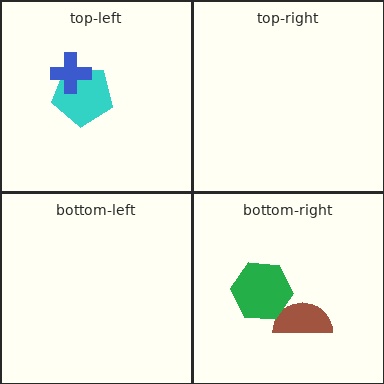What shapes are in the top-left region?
The cyan pentagon, the blue cross.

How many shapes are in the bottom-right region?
2.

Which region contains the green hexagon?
The bottom-right region.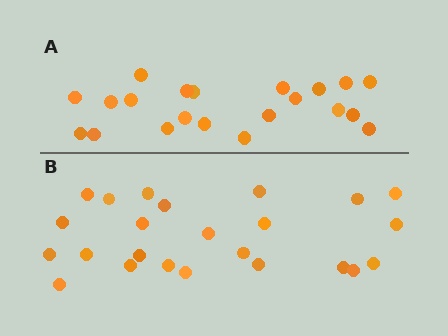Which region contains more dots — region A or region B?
Region B (the bottom region) has more dots.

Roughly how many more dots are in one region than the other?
Region B has just a few more — roughly 2 or 3 more dots than region A.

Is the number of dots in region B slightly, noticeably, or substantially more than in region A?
Region B has only slightly more — the two regions are fairly close. The ratio is roughly 1.1 to 1.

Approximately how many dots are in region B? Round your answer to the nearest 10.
About 20 dots. (The exact count is 24, which rounds to 20.)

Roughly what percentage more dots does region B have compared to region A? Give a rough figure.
About 15% more.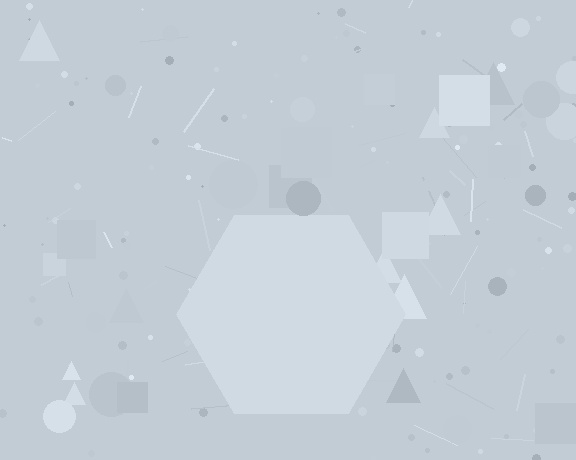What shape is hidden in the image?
A hexagon is hidden in the image.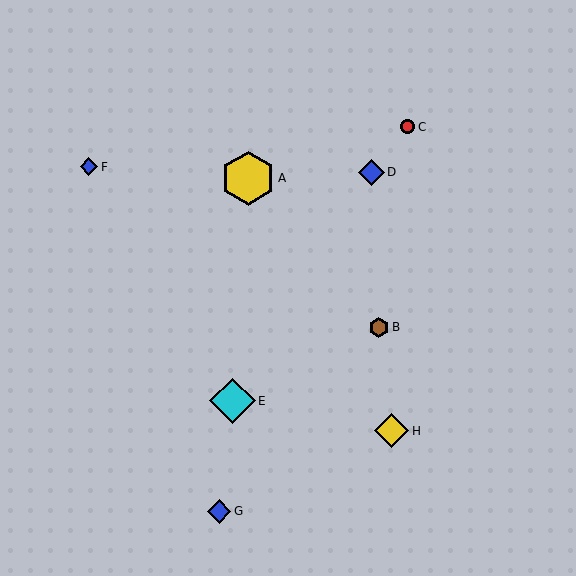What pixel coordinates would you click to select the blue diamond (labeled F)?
Click at (89, 167) to select the blue diamond F.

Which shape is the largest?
The yellow hexagon (labeled A) is the largest.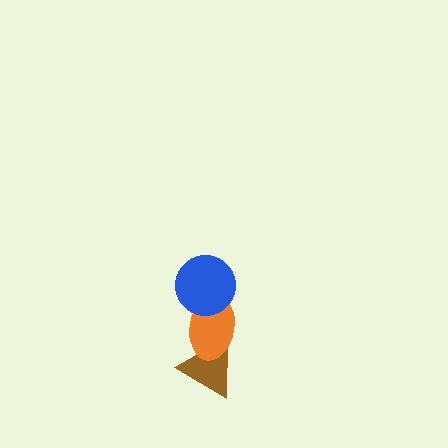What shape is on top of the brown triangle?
The orange ellipse is on top of the brown triangle.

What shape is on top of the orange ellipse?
The blue circle is on top of the orange ellipse.